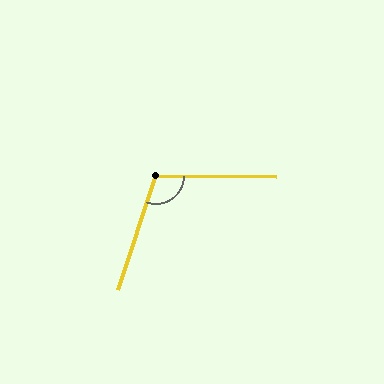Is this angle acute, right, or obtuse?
It is obtuse.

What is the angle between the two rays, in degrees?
Approximately 108 degrees.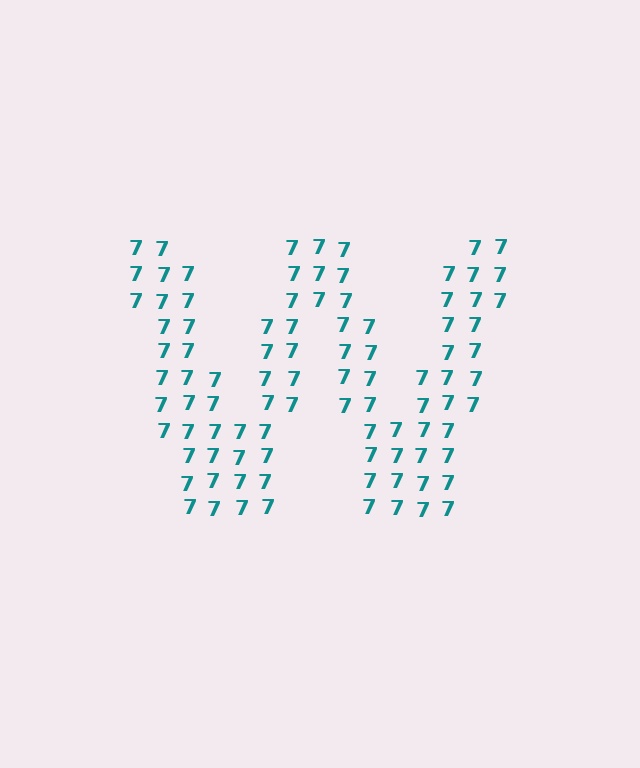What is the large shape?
The large shape is the letter W.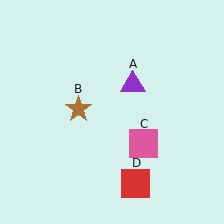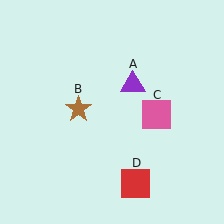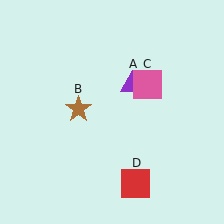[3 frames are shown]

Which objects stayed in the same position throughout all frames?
Purple triangle (object A) and brown star (object B) and red square (object D) remained stationary.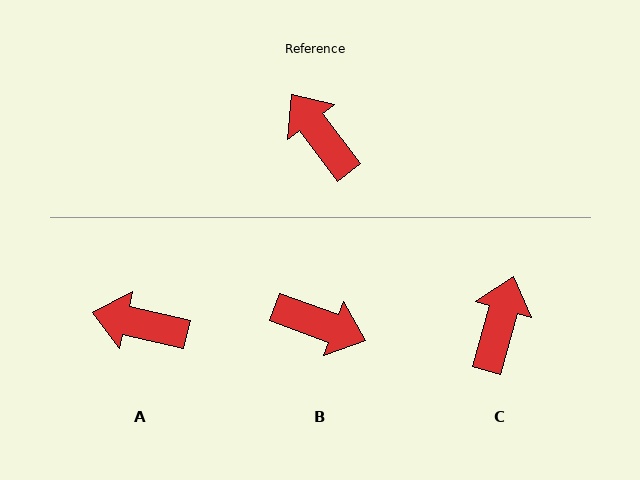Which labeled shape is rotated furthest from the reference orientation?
B, about 147 degrees away.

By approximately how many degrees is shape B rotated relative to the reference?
Approximately 147 degrees clockwise.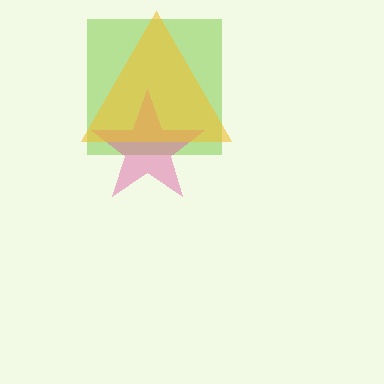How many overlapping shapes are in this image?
There are 3 overlapping shapes in the image.